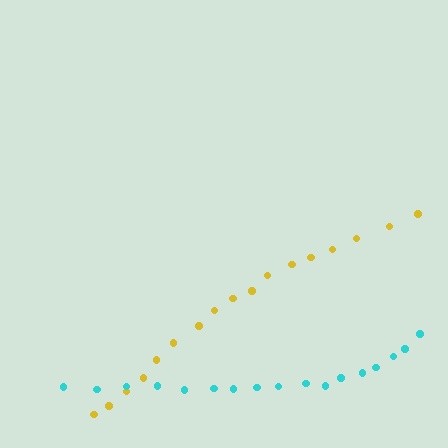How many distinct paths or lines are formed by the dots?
There are 2 distinct paths.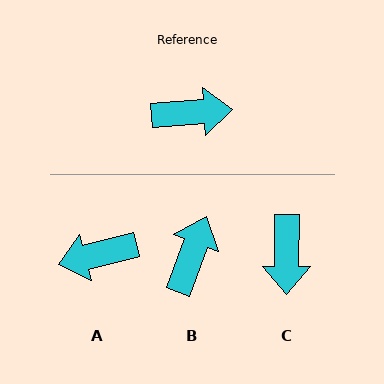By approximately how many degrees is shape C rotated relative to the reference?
Approximately 95 degrees clockwise.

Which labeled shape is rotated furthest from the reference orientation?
A, about 170 degrees away.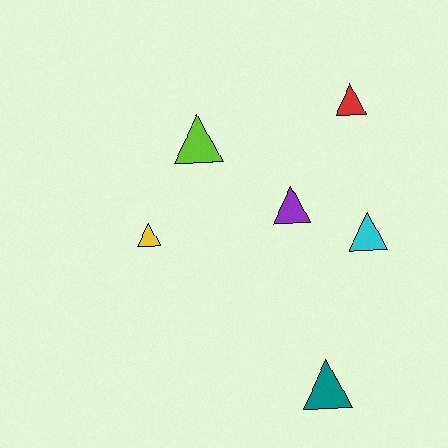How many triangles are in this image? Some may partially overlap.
There are 6 triangles.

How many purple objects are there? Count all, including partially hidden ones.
There is 1 purple object.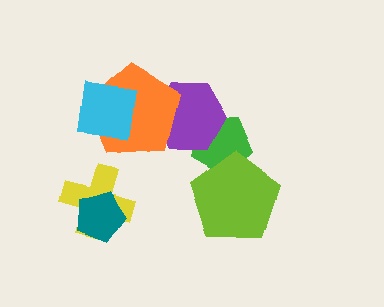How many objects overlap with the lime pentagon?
1 object overlaps with the lime pentagon.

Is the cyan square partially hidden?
No, no other shape covers it.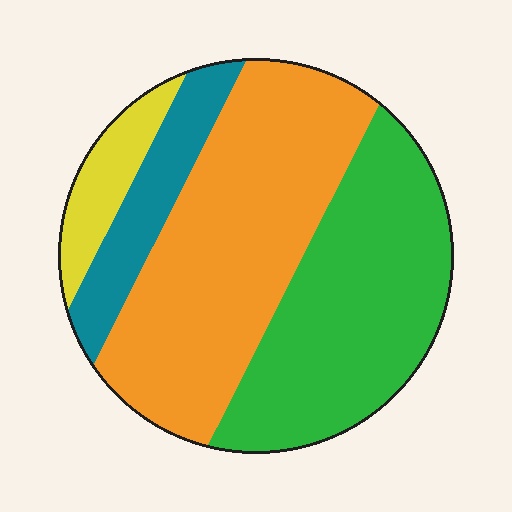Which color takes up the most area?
Orange, at roughly 45%.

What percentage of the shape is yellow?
Yellow takes up about one tenth (1/10) of the shape.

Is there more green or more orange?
Orange.